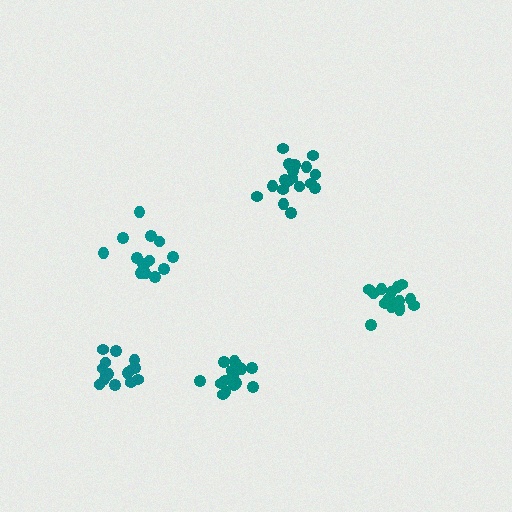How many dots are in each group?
Group 1: 19 dots, Group 2: 17 dots, Group 3: 15 dots, Group 4: 14 dots, Group 5: 15 dots (80 total).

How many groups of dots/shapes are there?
There are 5 groups.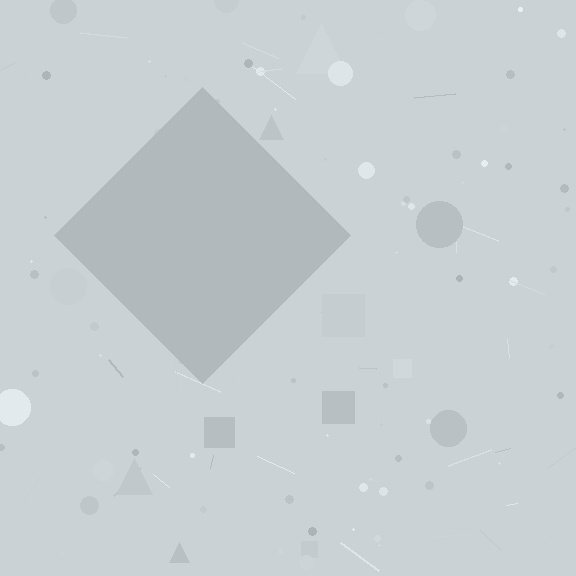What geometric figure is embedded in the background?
A diamond is embedded in the background.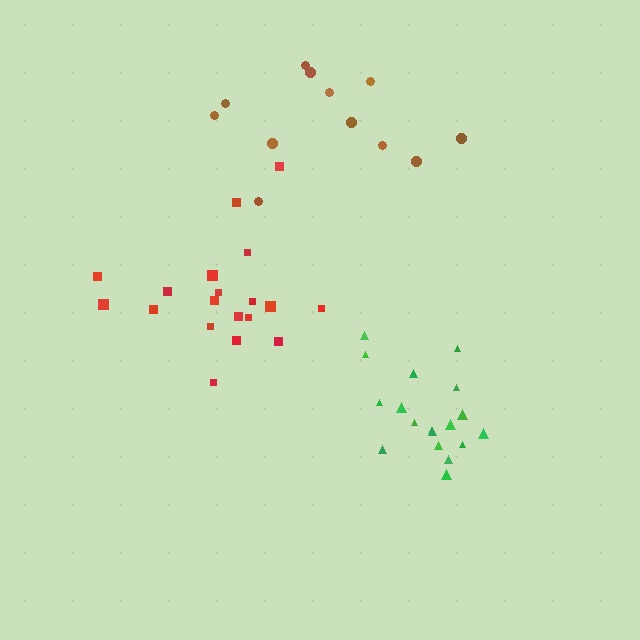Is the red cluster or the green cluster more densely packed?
Green.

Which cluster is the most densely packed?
Green.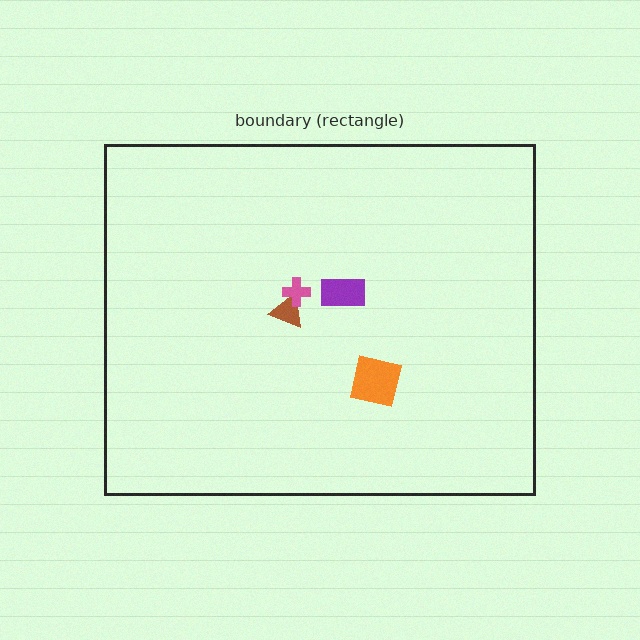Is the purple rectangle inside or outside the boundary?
Inside.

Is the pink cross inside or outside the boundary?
Inside.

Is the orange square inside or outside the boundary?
Inside.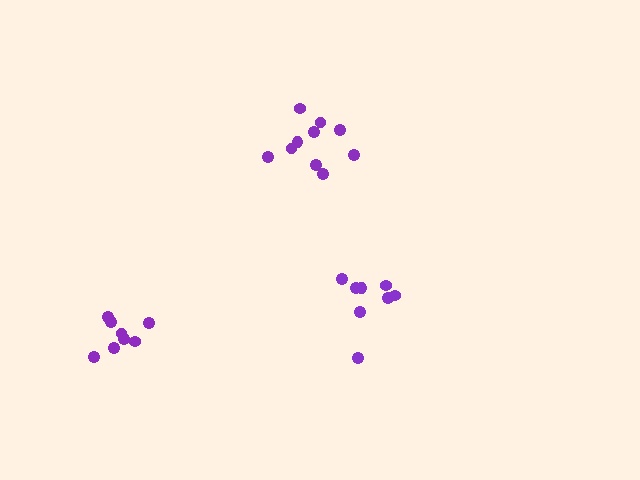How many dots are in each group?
Group 1: 8 dots, Group 2: 10 dots, Group 3: 8 dots (26 total).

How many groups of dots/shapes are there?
There are 3 groups.